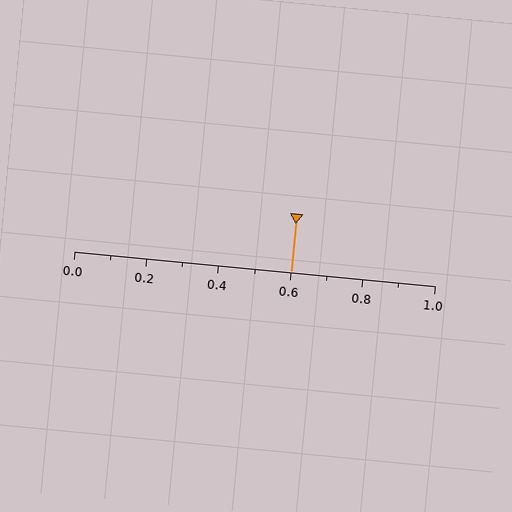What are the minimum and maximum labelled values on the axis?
The axis runs from 0.0 to 1.0.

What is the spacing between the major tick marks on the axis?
The major ticks are spaced 0.2 apart.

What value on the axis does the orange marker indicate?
The marker indicates approximately 0.6.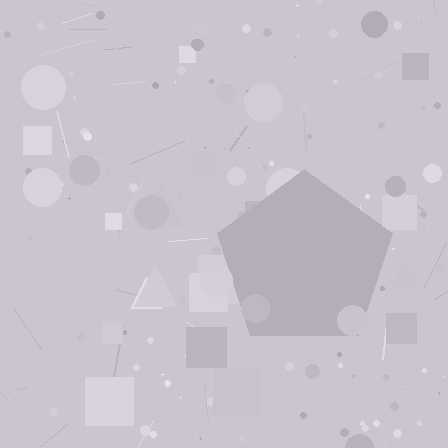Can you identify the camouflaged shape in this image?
The camouflaged shape is a pentagon.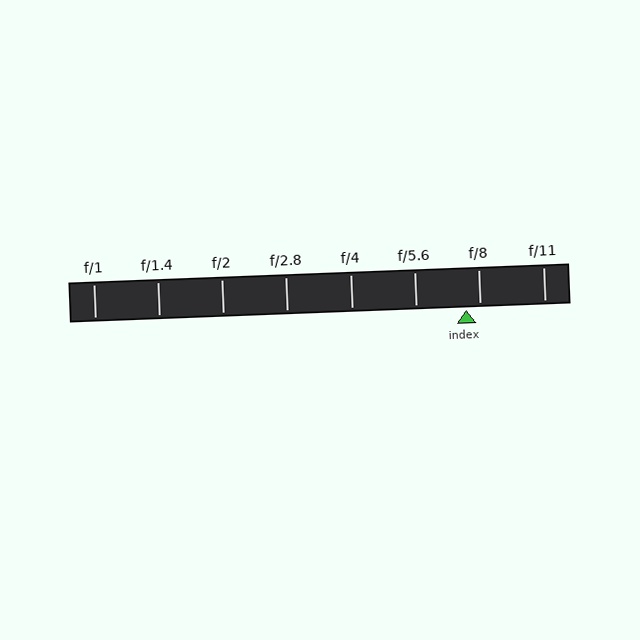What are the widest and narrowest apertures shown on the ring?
The widest aperture shown is f/1 and the narrowest is f/11.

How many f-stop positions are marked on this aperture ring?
There are 8 f-stop positions marked.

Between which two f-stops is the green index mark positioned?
The index mark is between f/5.6 and f/8.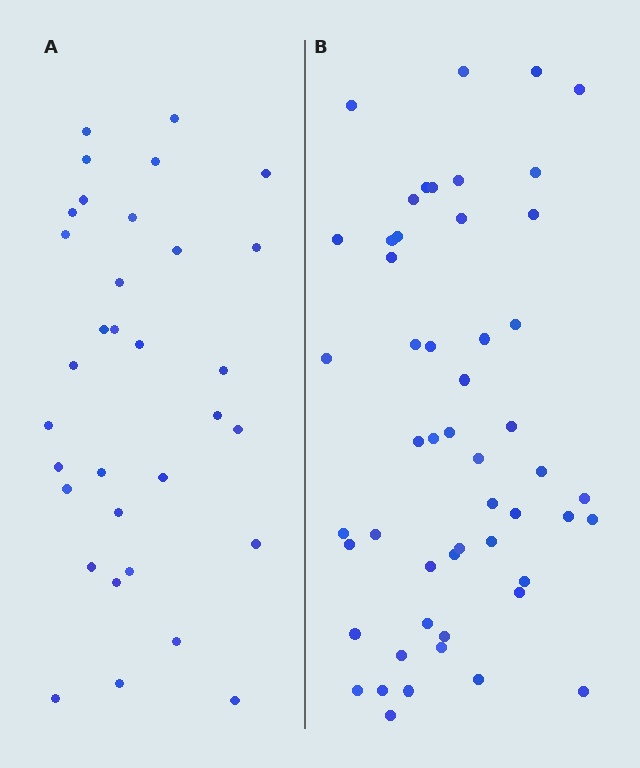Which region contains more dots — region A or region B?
Region B (the right region) has more dots.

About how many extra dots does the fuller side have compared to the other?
Region B has approximately 20 more dots than region A.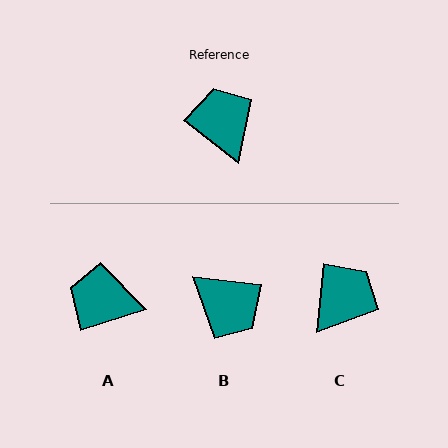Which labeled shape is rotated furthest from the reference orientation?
B, about 149 degrees away.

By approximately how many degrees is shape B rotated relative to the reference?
Approximately 149 degrees clockwise.